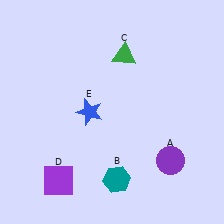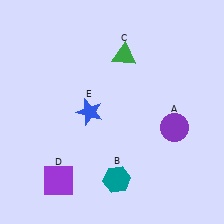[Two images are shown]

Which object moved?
The purple circle (A) moved up.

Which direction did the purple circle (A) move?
The purple circle (A) moved up.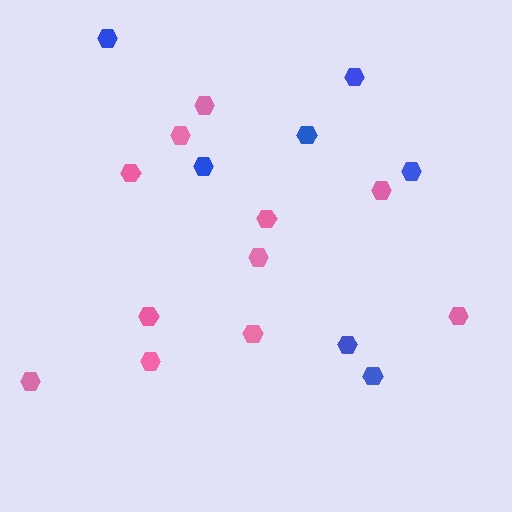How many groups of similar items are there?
There are 2 groups: one group of pink hexagons (11) and one group of blue hexagons (7).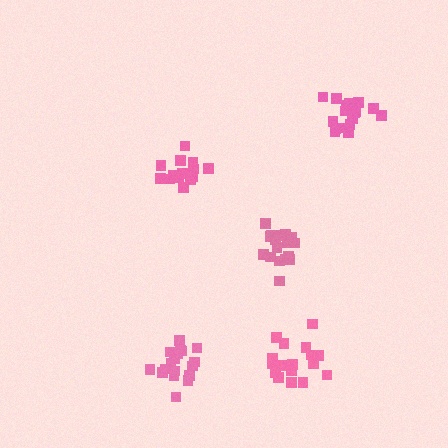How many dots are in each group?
Group 1: 19 dots, Group 2: 18 dots, Group 3: 18 dots, Group 4: 19 dots, Group 5: 14 dots (88 total).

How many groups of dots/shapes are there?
There are 5 groups.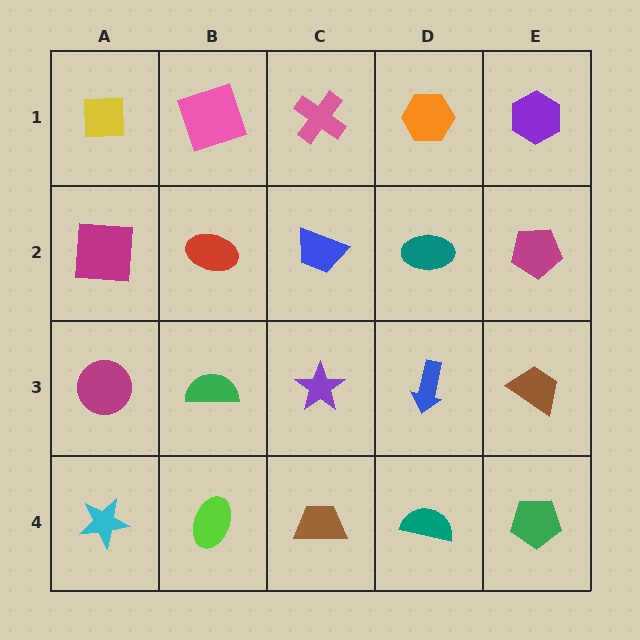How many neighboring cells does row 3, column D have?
4.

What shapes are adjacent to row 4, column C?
A purple star (row 3, column C), a lime ellipse (row 4, column B), a teal semicircle (row 4, column D).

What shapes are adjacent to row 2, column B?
A pink square (row 1, column B), a green semicircle (row 3, column B), a magenta square (row 2, column A), a blue trapezoid (row 2, column C).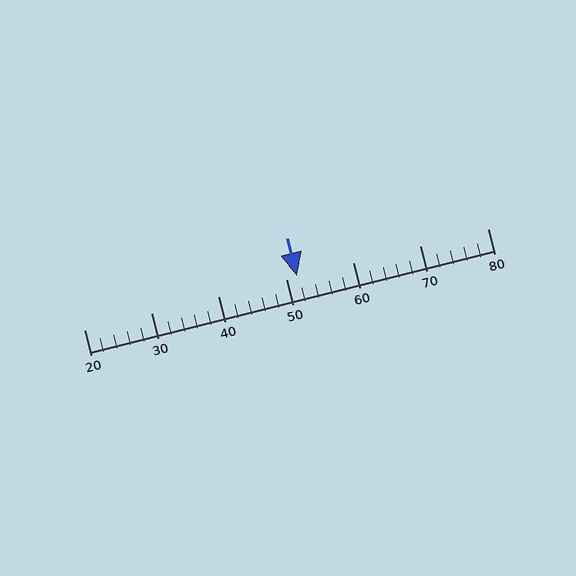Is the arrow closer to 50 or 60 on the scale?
The arrow is closer to 50.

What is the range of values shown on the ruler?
The ruler shows values from 20 to 80.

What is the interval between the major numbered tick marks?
The major tick marks are spaced 10 units apart.